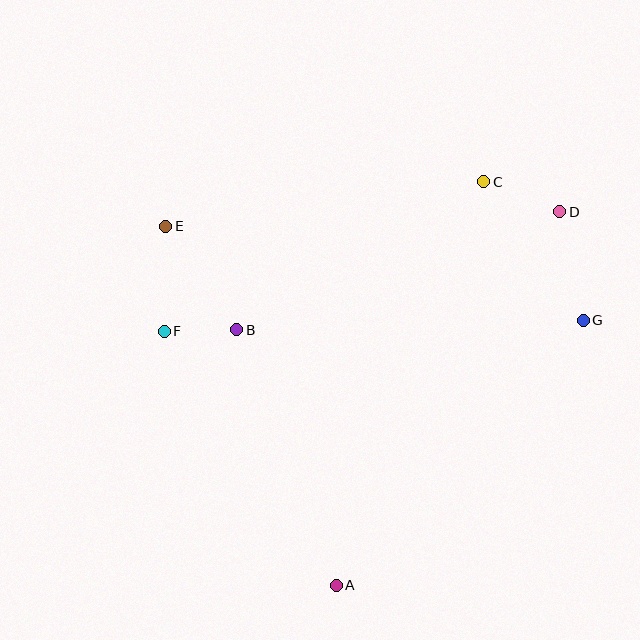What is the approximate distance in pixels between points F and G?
The distance between F and G is approximately 419 pixels.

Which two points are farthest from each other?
Points A and D are farthest from each other.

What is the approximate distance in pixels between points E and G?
The distance between E and G is approximately 428 pixels.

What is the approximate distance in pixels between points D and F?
The distance between D and F is approximately 413 pixels.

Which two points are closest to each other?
Points B and F are closest to each other.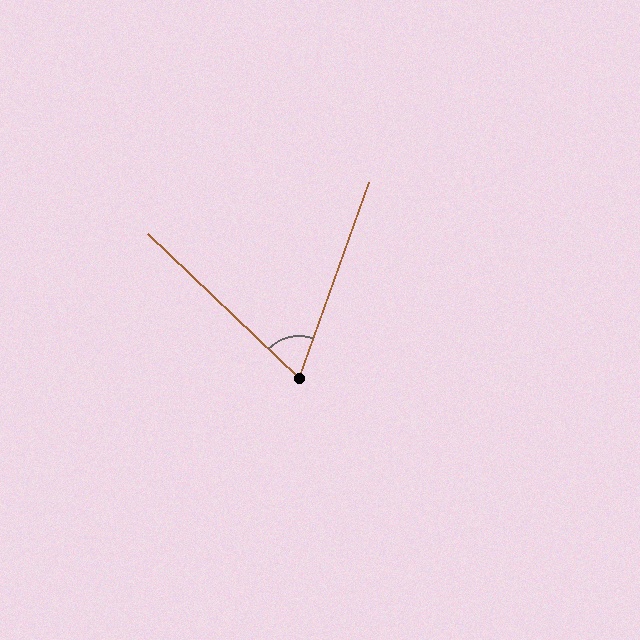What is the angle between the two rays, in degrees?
Approximately 66 degrees.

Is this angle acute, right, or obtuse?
It is acute.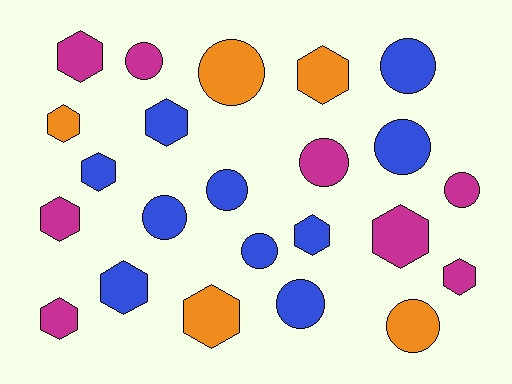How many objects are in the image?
There are 23 objects.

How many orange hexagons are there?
There are 3 orange hexagons.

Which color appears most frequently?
Blue, with 10 objects.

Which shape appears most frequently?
Hexagon, with 12 objects.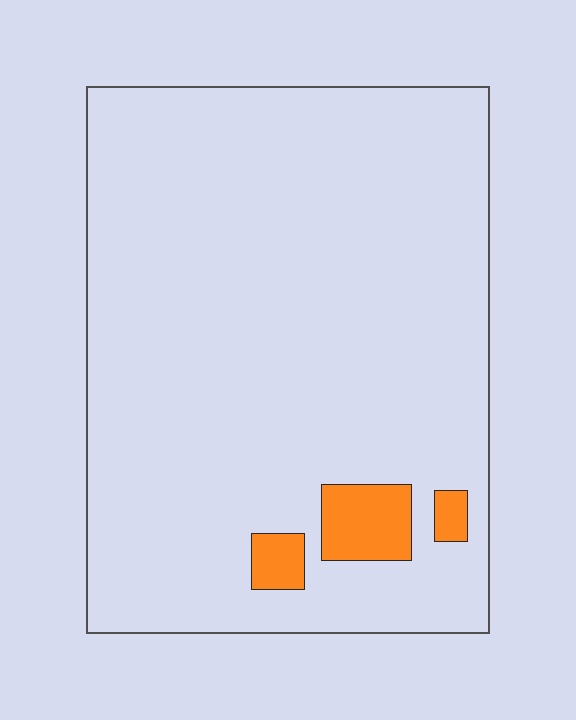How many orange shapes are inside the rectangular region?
3.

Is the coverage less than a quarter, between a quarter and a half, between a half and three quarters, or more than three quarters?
Less than a quarter.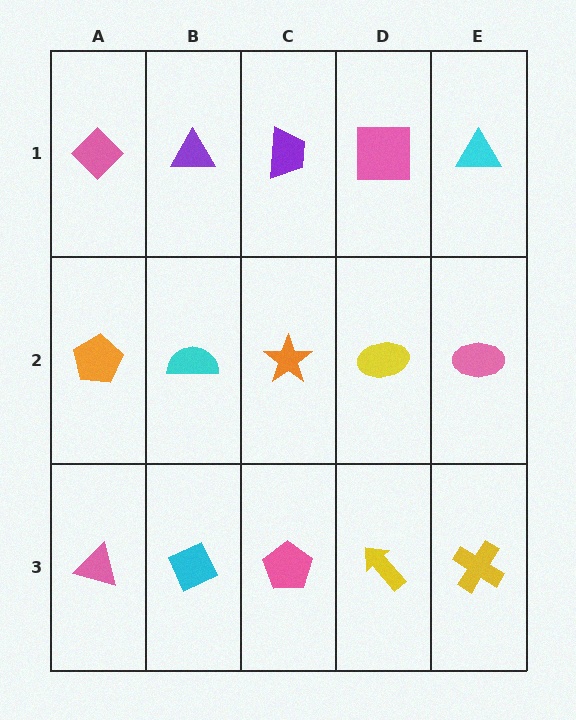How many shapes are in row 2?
5 shapes.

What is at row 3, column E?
A yellow cross.